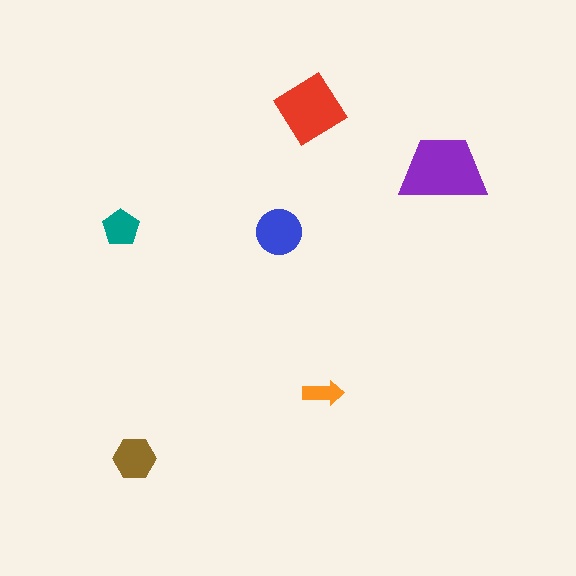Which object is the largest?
The purple trapezoid.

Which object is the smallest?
The orange arrow.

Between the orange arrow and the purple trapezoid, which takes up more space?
The purple trapezoid.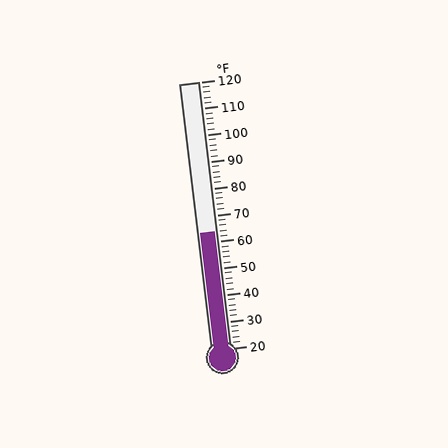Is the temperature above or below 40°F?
The temperature is above 40°F.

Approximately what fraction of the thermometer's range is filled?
The thermometer is filled to approximately 45% of its range.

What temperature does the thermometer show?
The thermometer shows approximately 64°F.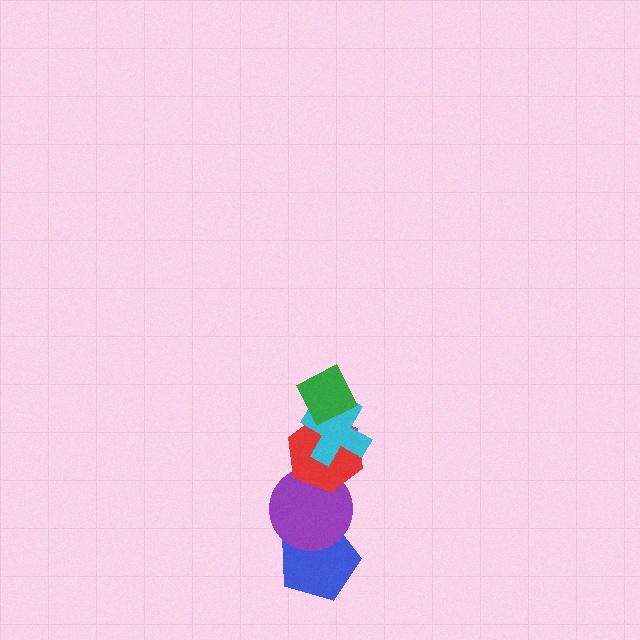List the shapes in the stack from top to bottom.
From top to bottom: the green diamond, the cyan cross, the red hexagon, the purple circle, the blue pentagon.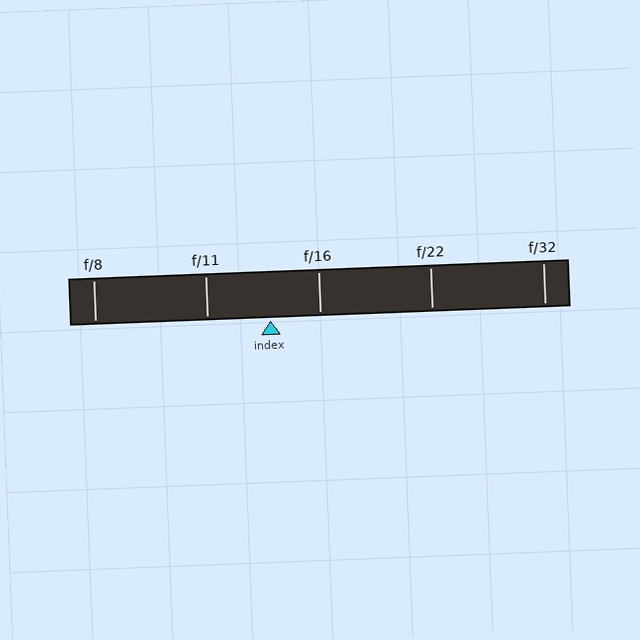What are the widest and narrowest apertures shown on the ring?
The widest aperture shown is f/8 and the narrowest is f/32.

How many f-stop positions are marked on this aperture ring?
There are 5 f-stop positions marked.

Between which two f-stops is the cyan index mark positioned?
The index mark is between f/11 and f/16.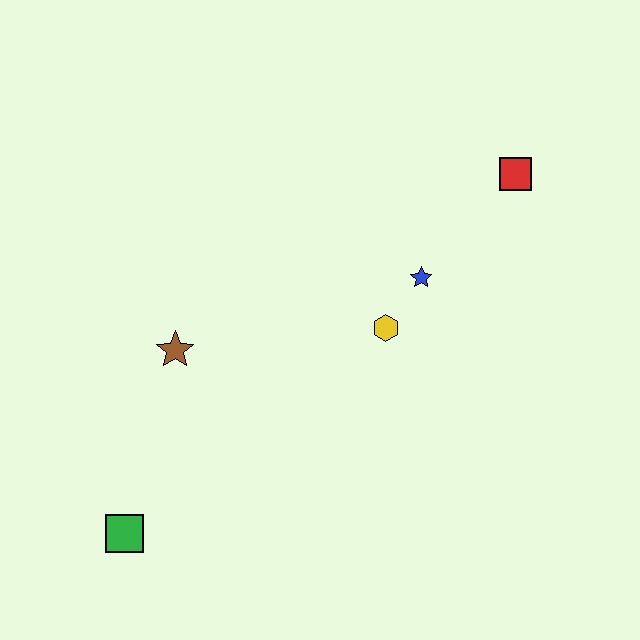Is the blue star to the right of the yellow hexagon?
Yes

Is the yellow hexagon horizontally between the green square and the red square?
Yes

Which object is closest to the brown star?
The green square is closest to the brown star.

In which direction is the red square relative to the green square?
The red square is to the right of the green square.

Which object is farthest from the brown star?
The red square is farthest from the brown star.